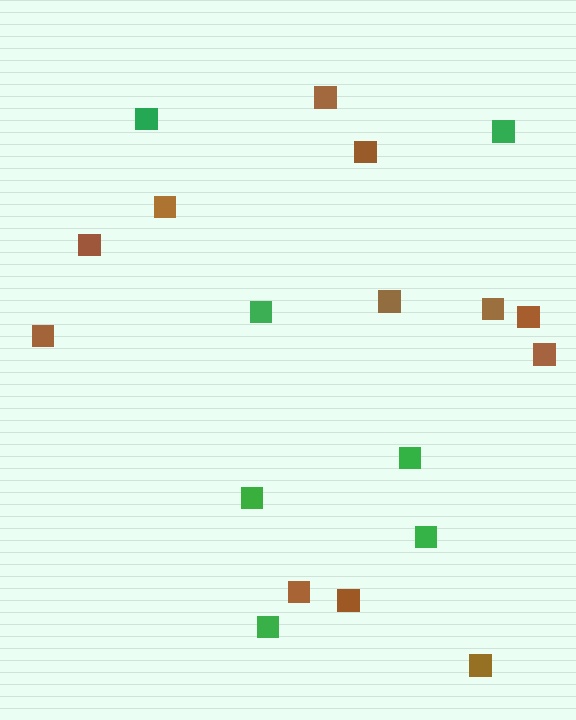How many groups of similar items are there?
There are 2 groups: one group of green squares (7) and one group of brown squares (12).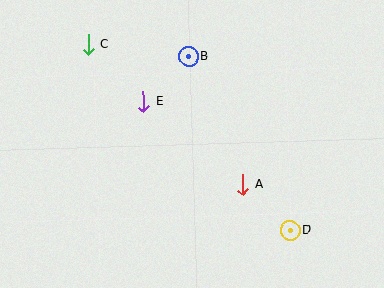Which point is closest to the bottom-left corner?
Point E is closest to the bottom-left corner.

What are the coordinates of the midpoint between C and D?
The midpoint between C and D is at (189, 138).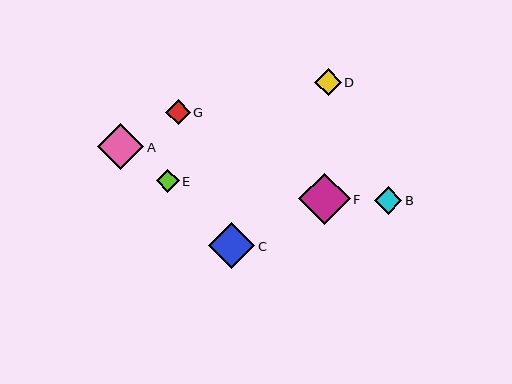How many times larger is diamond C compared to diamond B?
Diamond C is approximately 1.7 times the size of diamond B.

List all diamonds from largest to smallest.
From largest to smallest: F, C, A, B, D, G, E.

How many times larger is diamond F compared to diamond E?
Diamond F is approximately 2.3 times the size of diamond E.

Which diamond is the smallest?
Diamond E is the smallest with a size of approximately 23 pixels.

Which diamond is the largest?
Diamond F is the largest with a size of approximately 51 pixels.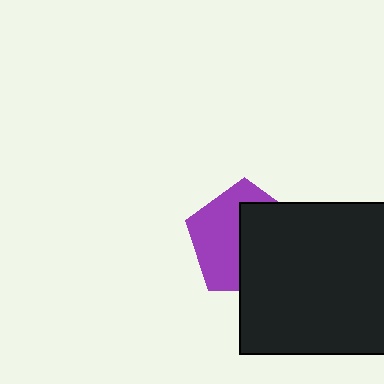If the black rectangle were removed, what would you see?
You would see the complete purple pentagon.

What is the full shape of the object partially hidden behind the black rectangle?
The partially hidden object is a purple pentagon.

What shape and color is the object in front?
The object in front is a black rectangle.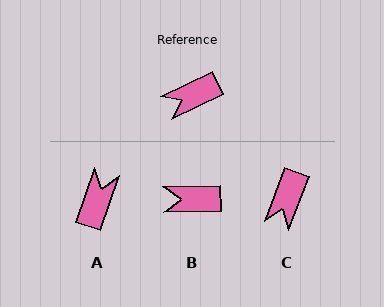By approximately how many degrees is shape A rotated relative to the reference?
Approximately 134 degrees clockwise.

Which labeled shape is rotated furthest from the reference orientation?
A, about 134 degrees away.